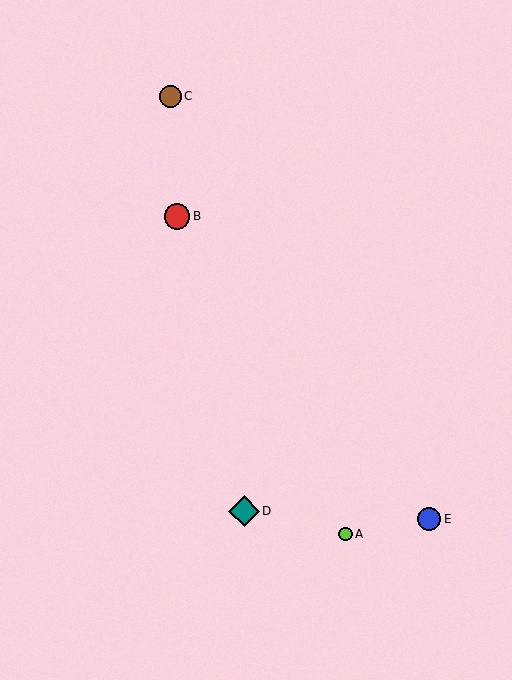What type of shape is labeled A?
Shape A is a lime circle.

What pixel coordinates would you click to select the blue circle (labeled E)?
Click at (429, 519) to select the blue circle E.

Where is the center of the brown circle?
The center of the brown circle is at (170, 96).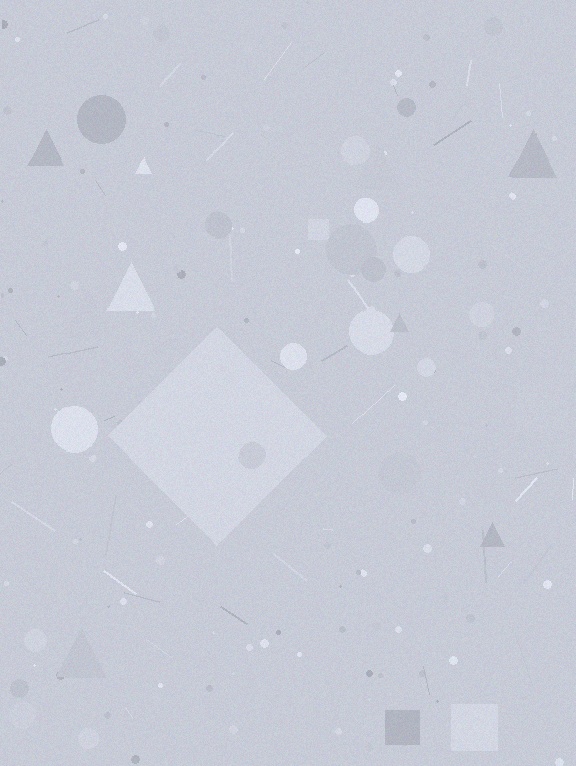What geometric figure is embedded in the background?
A diamond is embedded in the background.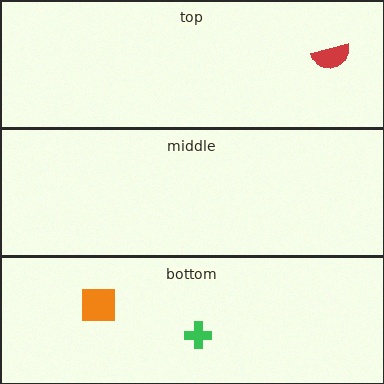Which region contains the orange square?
The bottom region.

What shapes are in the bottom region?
The green cross, the orange square.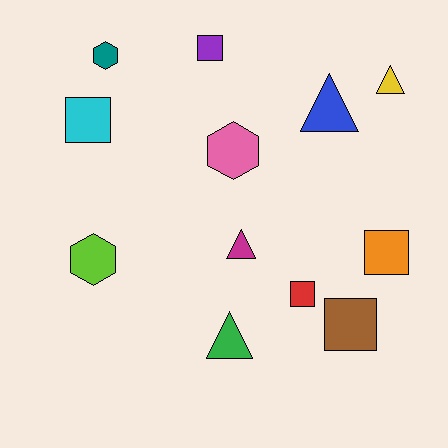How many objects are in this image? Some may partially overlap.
There are 12 objects.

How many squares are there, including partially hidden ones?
There are 5 squares.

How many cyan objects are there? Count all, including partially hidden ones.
There is 1 cyan object.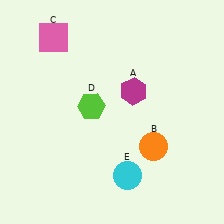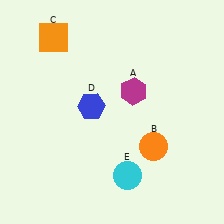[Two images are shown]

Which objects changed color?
C changed from pink to orange. D changed from lime to blue.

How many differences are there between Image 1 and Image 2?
There are 2 differences between the two images.